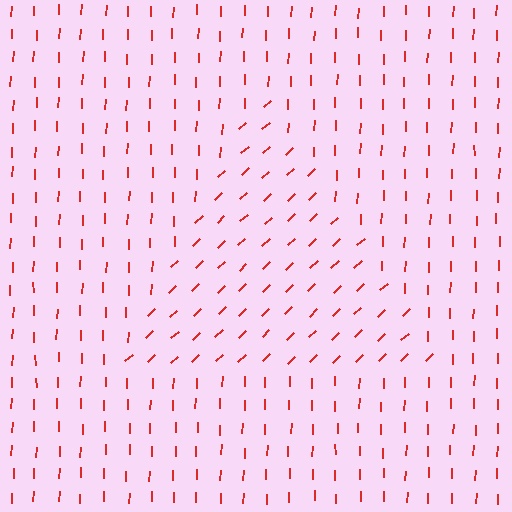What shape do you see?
I see a triangle.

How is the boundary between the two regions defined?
The boundary is defined purely by a change in line orientation (approximately 45 degrees difference). All lines are the same color and thickness.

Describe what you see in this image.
The image is filled with small red line segments. A triangle region in the image has lines oriented differently from the surrounding lines, creating a visible texture boundary.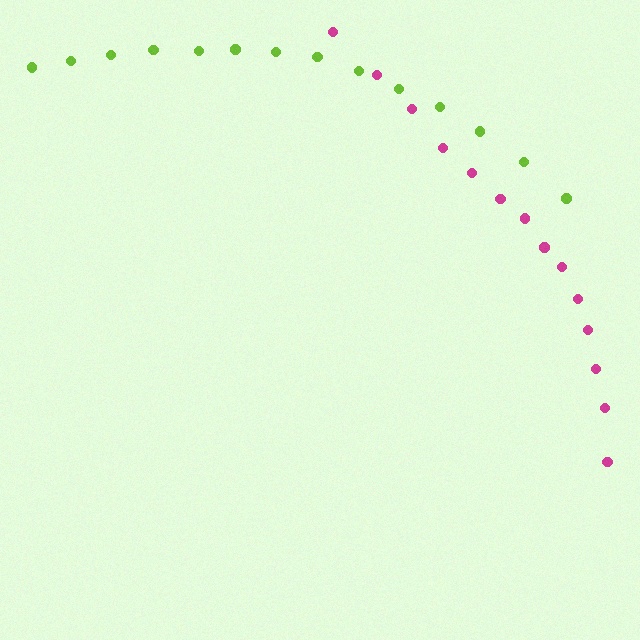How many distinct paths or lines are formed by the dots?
There are 2 distinct paths.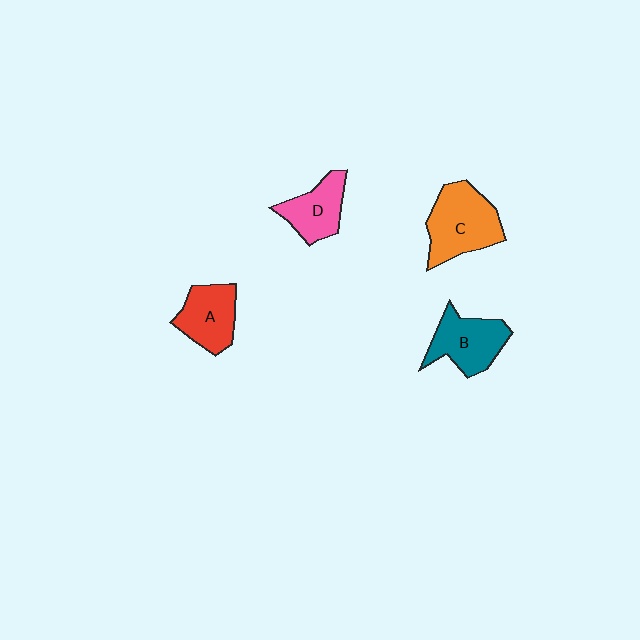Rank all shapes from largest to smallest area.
From largest to smallest: C (orange), B (teal), A (red), D (pink).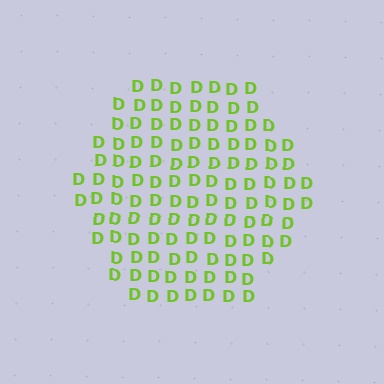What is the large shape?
The large shape is a hexagon.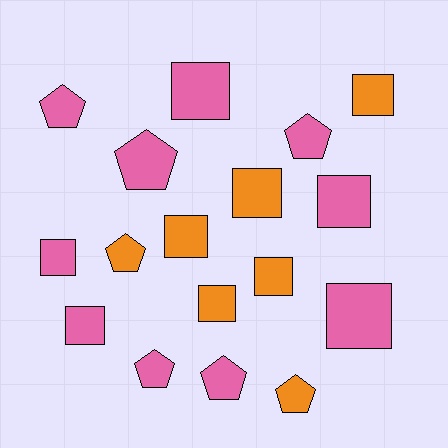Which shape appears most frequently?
Square, with 10 objects.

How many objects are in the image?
There are 17 objects.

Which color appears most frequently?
Pink, with 10 objects.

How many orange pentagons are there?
There are 2 orange pentagons.